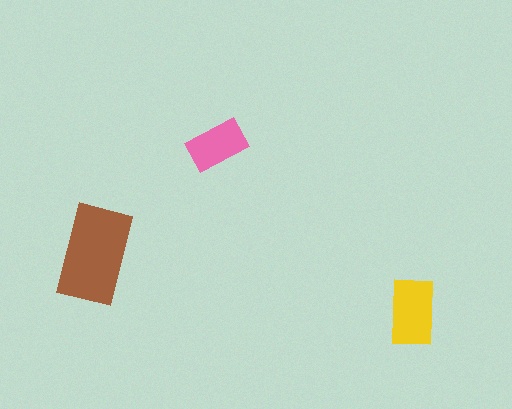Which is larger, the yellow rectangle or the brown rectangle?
The brown one.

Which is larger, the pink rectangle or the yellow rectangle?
The yellow one.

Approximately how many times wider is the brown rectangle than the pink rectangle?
About 1.5 times wider.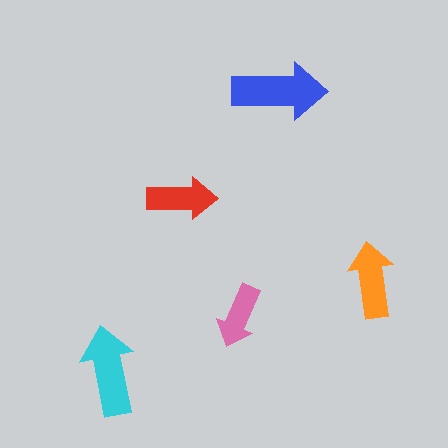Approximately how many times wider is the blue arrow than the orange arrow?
About 1.5 times wider.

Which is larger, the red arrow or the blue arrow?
The blue one.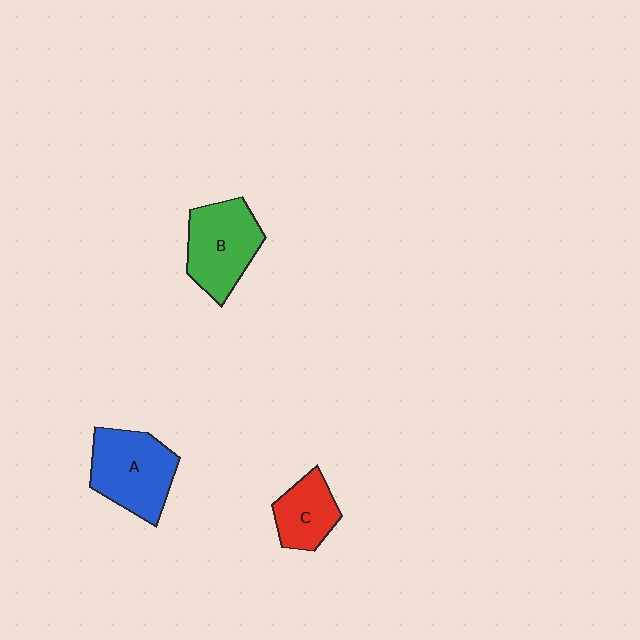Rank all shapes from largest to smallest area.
From largest to smallest: A (blue), B (green), C (red).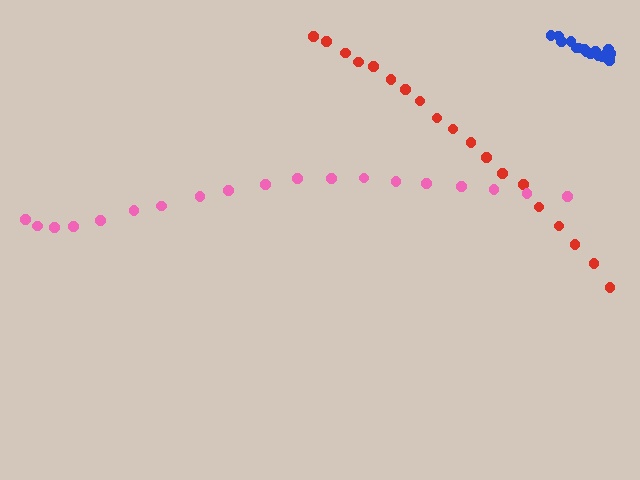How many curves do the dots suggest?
There are 3 distinct paths.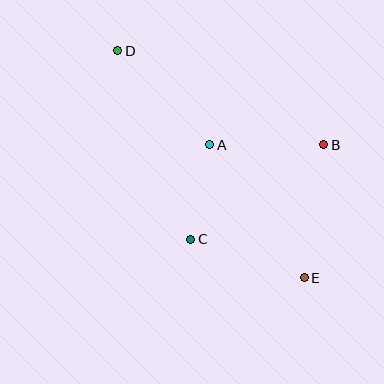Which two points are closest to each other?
Points A and C are closest to each other.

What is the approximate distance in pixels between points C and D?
The distance between C and D is approximately 202 pixels.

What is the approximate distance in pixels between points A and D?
The distance between A and D is approximately 132 pixels.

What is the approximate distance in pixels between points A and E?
The distance between A and E is approximately 163 pixels.